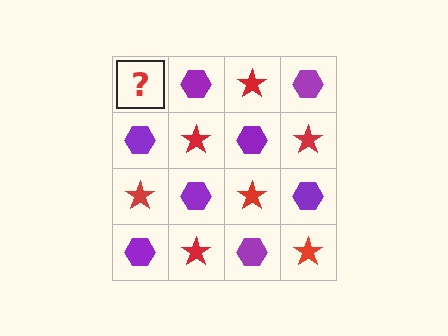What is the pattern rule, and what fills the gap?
The rule is that it alternates red star and purple hexagon in a checkerboard pattern. The gap should be filled with a red star.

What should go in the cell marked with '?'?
The missing cell should contain a red star.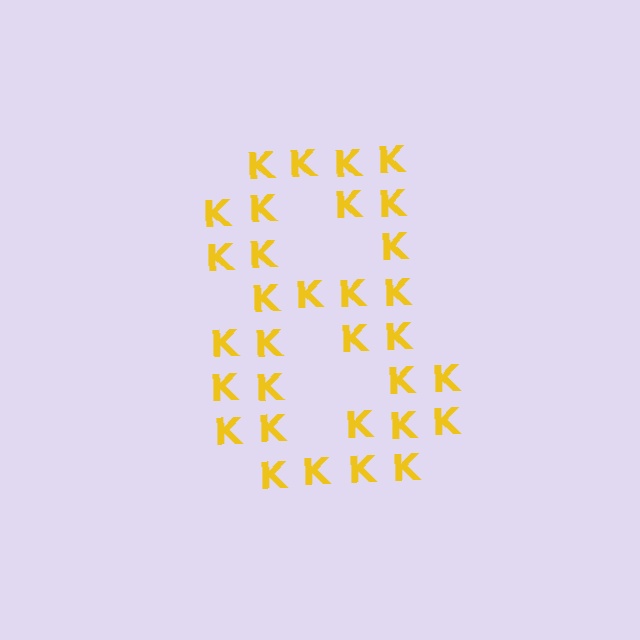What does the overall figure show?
The overall figure shows the digit 8.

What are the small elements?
The small elements are letter K's.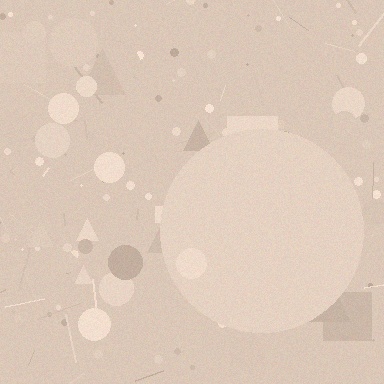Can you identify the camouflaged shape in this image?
The camouflaged shape is a circle.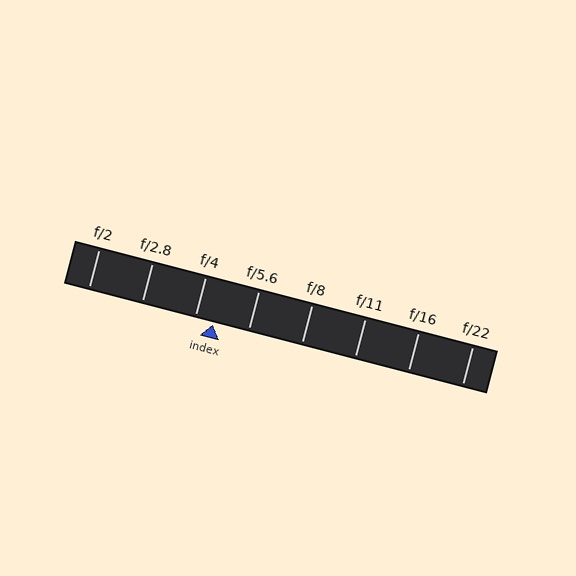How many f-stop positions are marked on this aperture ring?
There are 8 f-stop positions marked.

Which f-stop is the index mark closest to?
The index mark is closest to f/4.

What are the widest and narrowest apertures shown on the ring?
The widest aperture shown is f/2 and the narrowest is f/22.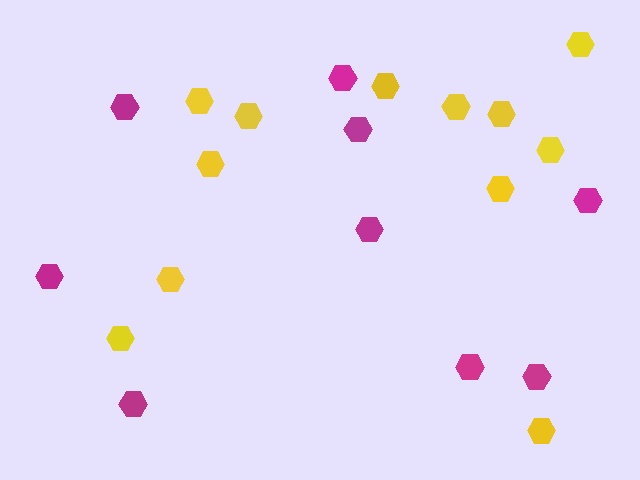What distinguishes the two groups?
There are 2 groups: one group of yellow hexagons (12) and one group of magenta hexagons (9).